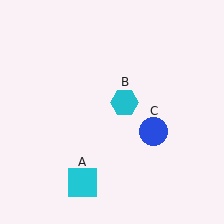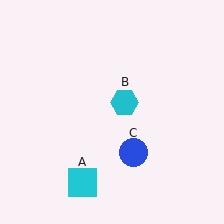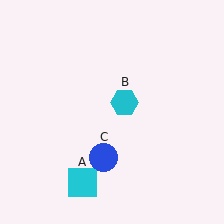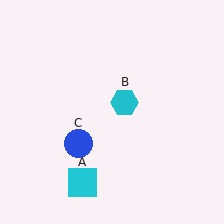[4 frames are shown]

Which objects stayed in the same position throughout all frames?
Cyan square (object A) and cyan hexagon (object B) remained stationary.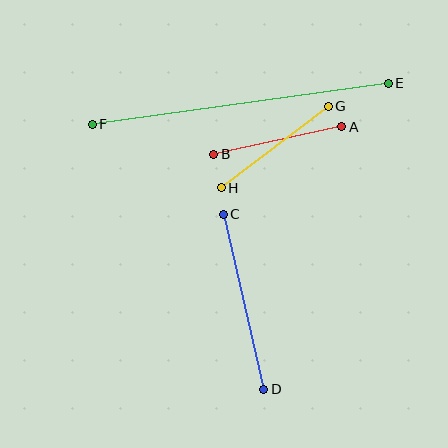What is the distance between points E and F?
The distance is approximately 299 pixels.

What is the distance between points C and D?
The distance is approximately 180 pixels.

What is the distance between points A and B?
The distance is approximately 131 pixels.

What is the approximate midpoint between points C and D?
The midpoint is at approximately (243, 302) pixels.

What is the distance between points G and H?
The distance is approximately 134 pixels.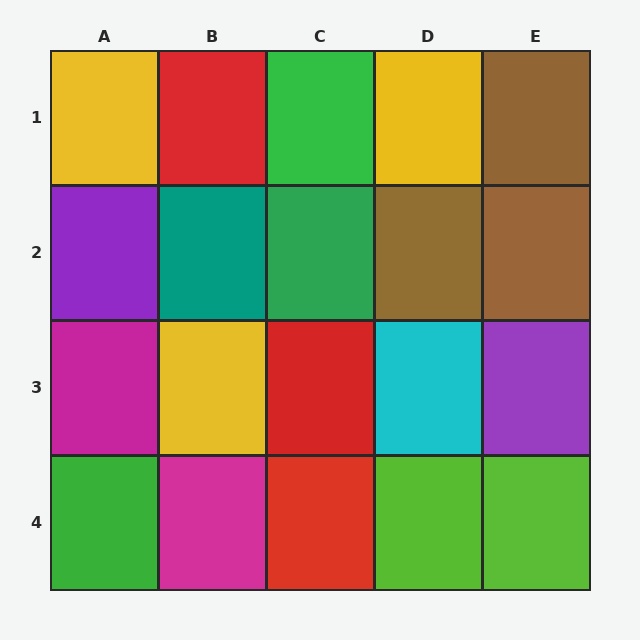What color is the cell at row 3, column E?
Purple.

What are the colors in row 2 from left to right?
Purple, teal, green, brown, brown.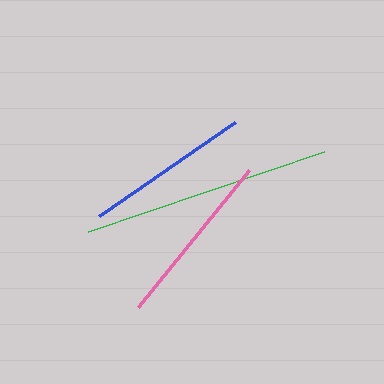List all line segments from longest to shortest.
From longest to shortest: green, pink, blue.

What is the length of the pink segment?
The pink segment is approximately 177 pixels long.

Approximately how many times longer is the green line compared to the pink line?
The green line is approximately 1.4 times the length of the pink line.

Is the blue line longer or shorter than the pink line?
The pink line is longer than the blue line.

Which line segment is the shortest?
The blue line is the shortest at approximately 166 pixels.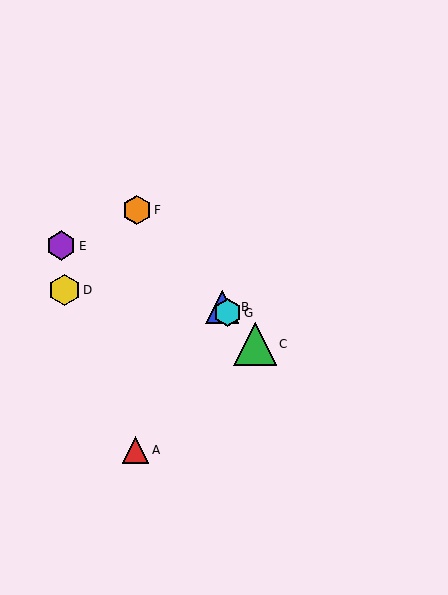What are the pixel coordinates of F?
Object F is at (137, 210).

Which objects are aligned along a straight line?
Objects B, C, F, G are aligned along a straight line.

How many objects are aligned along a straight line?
4 objects (B, C, F, G) are aligned along a straight line.